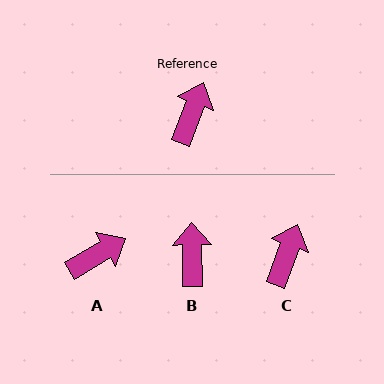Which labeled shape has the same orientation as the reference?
C.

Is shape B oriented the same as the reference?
No, it is off by about 21 degrees.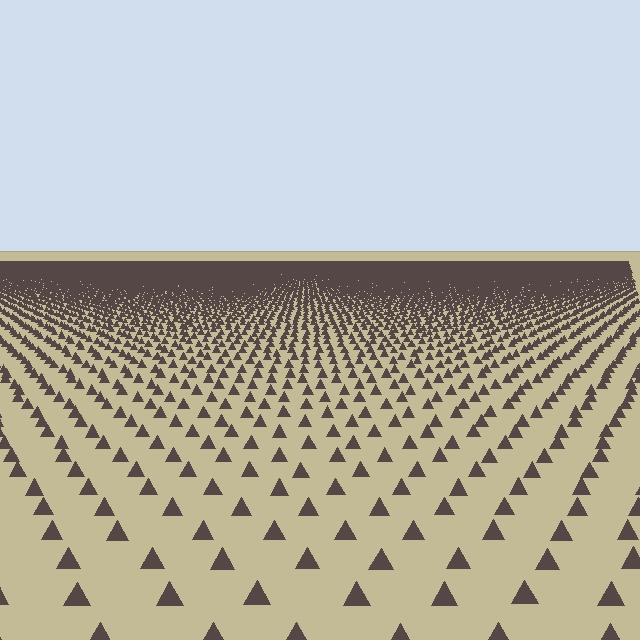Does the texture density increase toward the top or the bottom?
Density increases toward the top.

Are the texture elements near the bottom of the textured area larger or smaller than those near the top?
Larger. Near the bottom, elements are closer to the viewer and appear at a bigger on-screen size.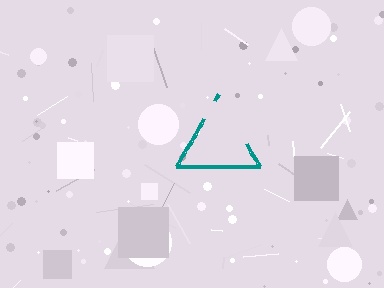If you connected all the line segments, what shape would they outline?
They would outline a triangle.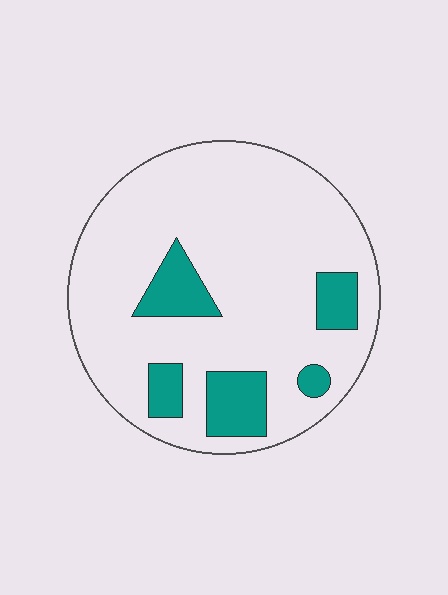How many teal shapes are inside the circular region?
5.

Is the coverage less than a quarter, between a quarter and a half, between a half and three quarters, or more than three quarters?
Less than a quarter.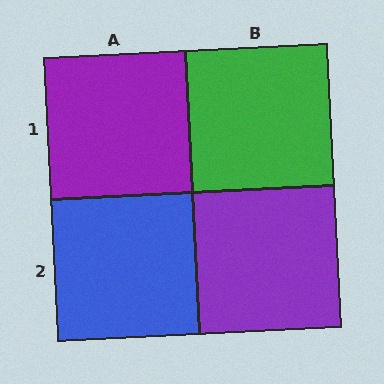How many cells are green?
1 cell is green.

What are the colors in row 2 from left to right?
Blue, purple.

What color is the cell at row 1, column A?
Purple.